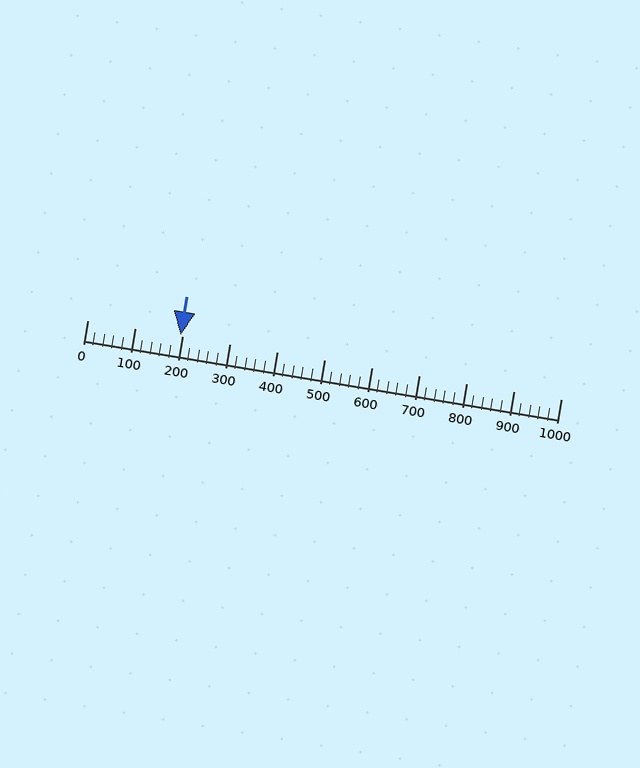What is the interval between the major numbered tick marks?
The major tick marks are spaced 100 units apart.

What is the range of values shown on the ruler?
The ruler shows values from 0 to 1000.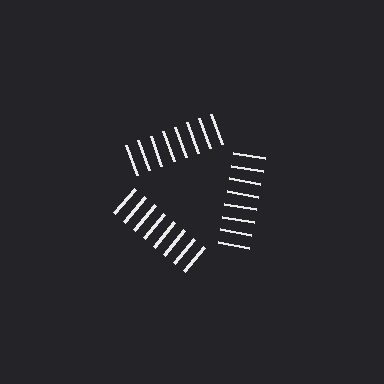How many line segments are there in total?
24 — 8 along each of the 3 edges.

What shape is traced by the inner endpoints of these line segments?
An illusory triangle — the line segments terminate on its edges but no continuous stroke is drawn.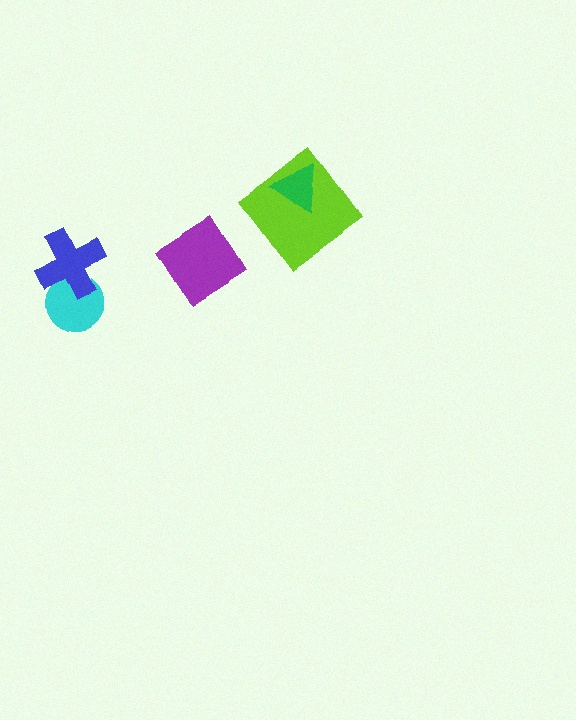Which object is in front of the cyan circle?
The blue cross is in front of the cyan circle.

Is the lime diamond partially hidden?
Yes, it is partially covered by another shape.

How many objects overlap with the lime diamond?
1 object overlaps with the lime diamond.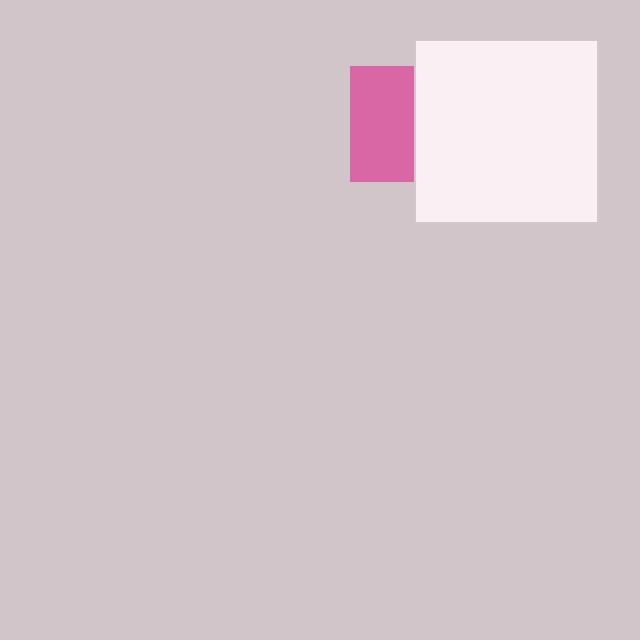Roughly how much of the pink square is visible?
About half of it is visible (roughly 55%).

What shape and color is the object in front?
The object in front is a white square.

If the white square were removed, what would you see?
You would see the complete pink square.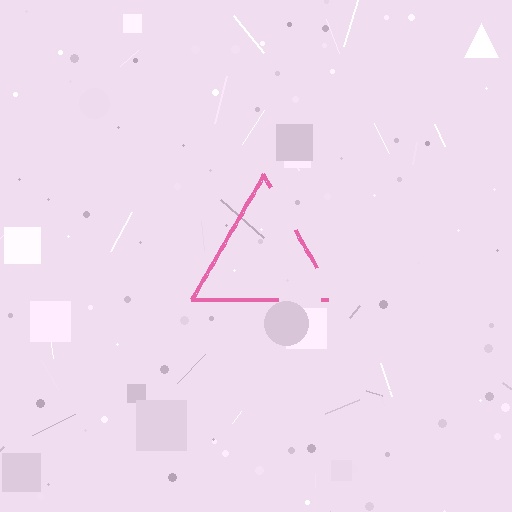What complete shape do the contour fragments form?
The contour fragments form a triangle.